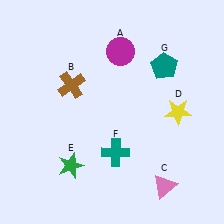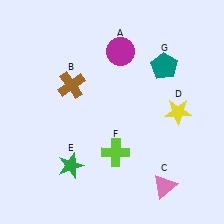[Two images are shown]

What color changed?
The cross (F) changed from teal in Image 1 to lime in Image 2.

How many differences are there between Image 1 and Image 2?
There is 1 difference between the two images.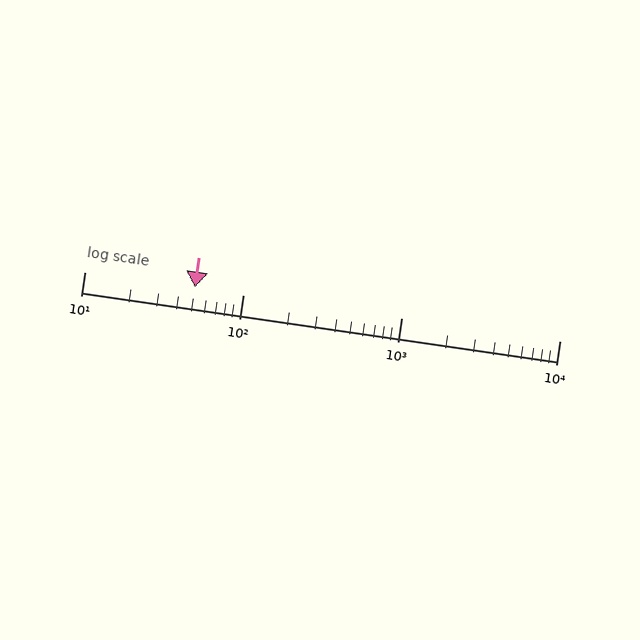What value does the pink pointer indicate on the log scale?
The pointer indicates approximately 50.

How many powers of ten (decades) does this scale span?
The scale spans 3 decades, from 10 to 10000.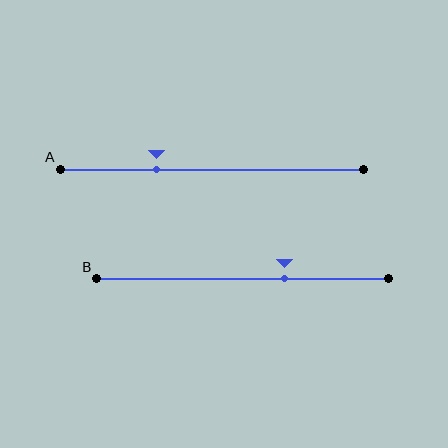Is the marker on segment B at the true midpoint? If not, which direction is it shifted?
No, the marker on segment B is shifted to the right by about 15% of the segment length.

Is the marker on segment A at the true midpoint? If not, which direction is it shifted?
No, the marker on segment A is shifted to the left by about 18% of the segment length.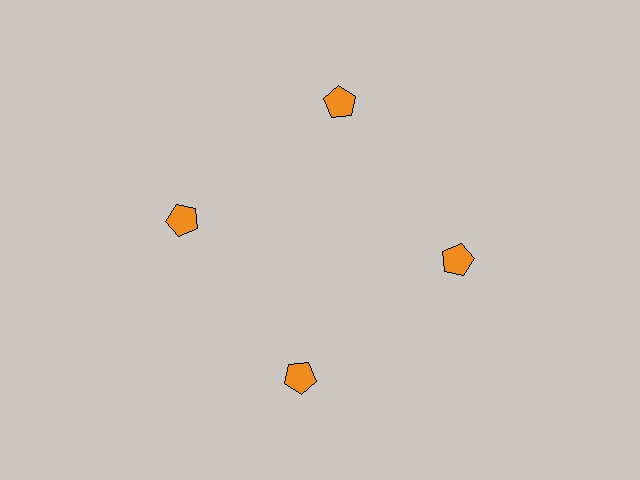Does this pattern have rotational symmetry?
Yes, this pattern has 4-fold rotational symmetry. It looks the same after rotating 90 degrees around the center.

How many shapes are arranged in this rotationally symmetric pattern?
There are 4 shapes, arranged in 4 groups of 1.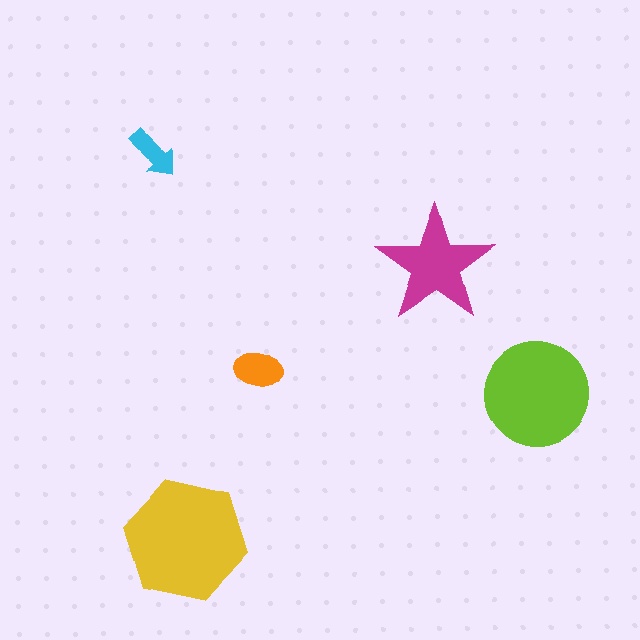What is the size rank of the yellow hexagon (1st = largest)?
1st.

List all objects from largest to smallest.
The yellow hexagon, the lime circle, the magenta star, the orange ellipse, the cyan arrow.